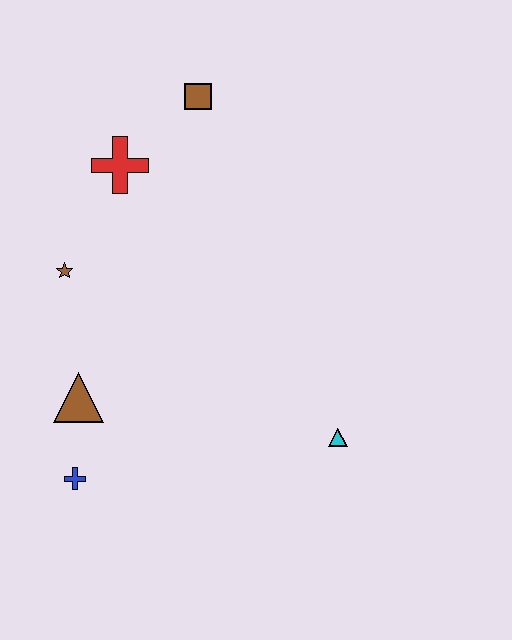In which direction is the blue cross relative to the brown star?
The blue cross is below the brown star.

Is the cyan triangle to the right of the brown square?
Yes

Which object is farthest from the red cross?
The cyan triangle is farthest from the red cross.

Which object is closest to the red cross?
The brown square is closest to the red cross.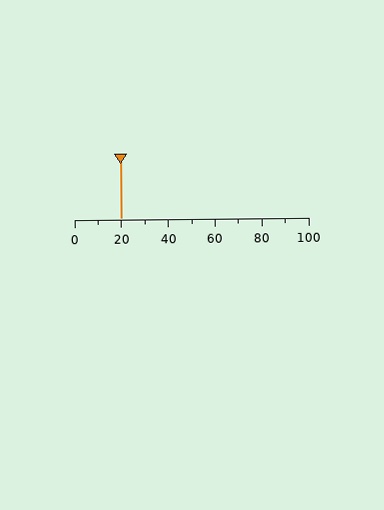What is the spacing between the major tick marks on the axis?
The major ticks are spaced 20 apart.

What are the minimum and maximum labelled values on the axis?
The axis runs from 0 to 100.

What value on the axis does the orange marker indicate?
The marker indicates approximately 20.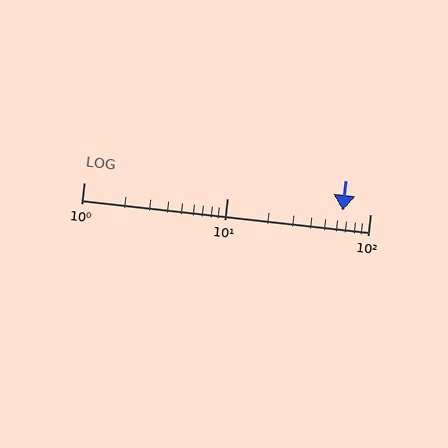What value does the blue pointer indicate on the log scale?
The pointer indicates approximately 64.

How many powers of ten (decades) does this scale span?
The scale spans 2 decades, from 1 to 100.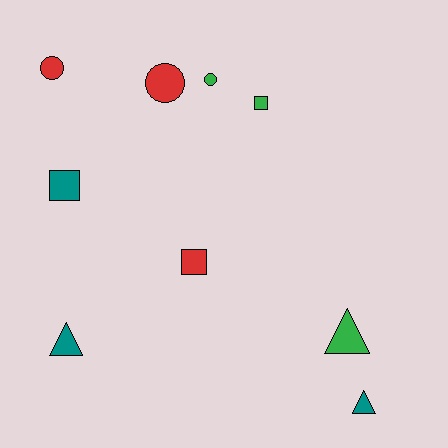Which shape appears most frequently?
Circle, with 3 objects.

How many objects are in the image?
There are 9 objects.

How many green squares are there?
There is 1 green square.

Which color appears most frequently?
Red, with 3 objects.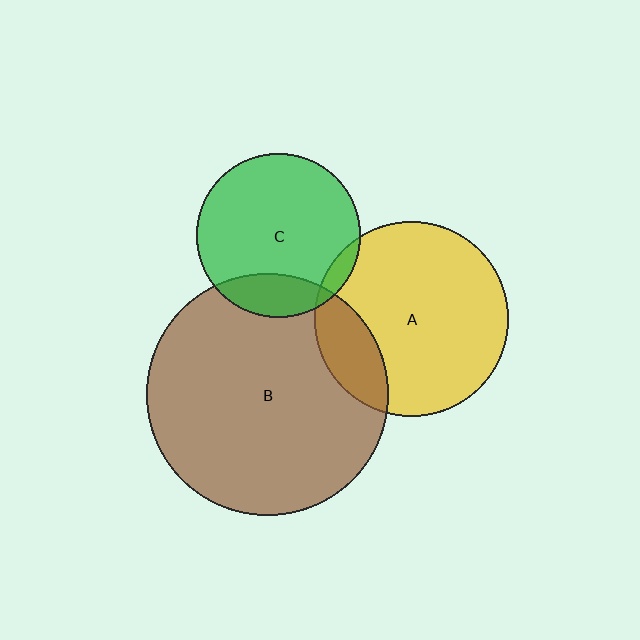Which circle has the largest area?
Circle B (brown).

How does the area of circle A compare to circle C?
Approximately 1.4 times.